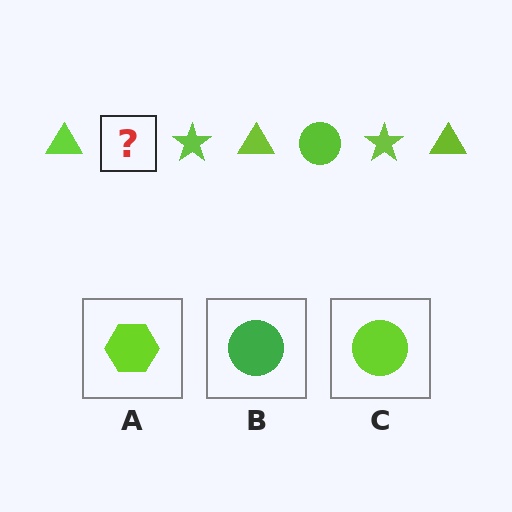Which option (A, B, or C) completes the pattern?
C.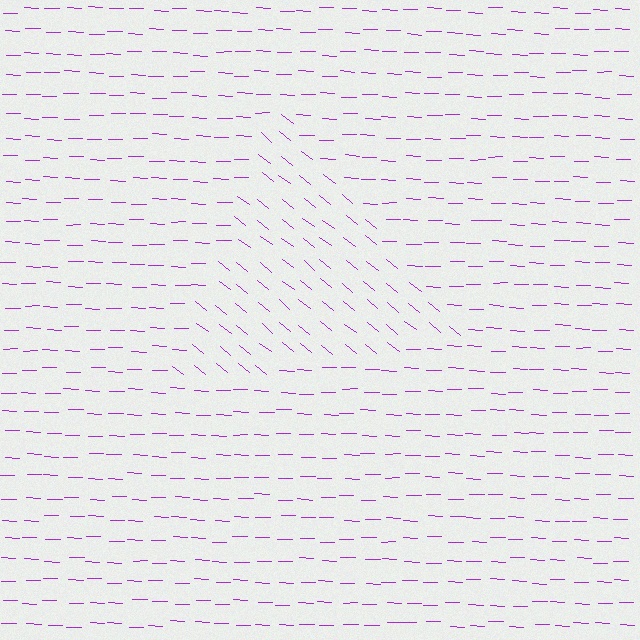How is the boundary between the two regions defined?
The boundary is defined purely by a change in line orientation (approximately 37 degrees difference). All lines are the same color and thickness.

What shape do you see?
I see a triangle.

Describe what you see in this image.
The image is filled with small purple line segments. A triangle region in the image has lines oriented differently from the surrounding lines, creating a visible texture boundary.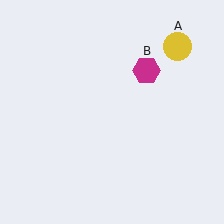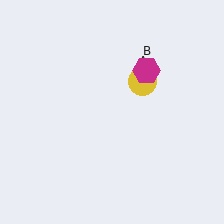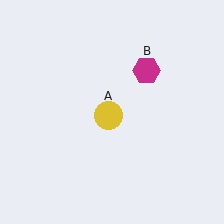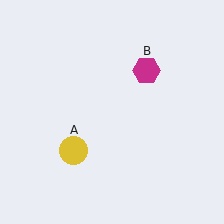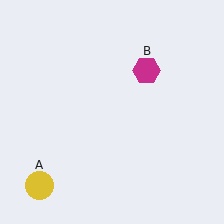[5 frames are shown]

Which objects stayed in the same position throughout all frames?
Magenta hexagon (object B) remained stationary.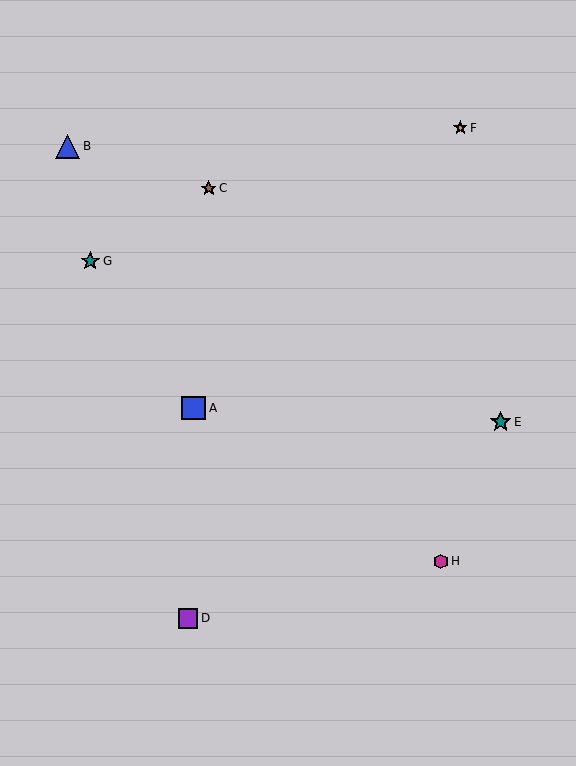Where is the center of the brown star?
The center of the brown star is at (209, 188).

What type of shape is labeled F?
Shape F is an orange star.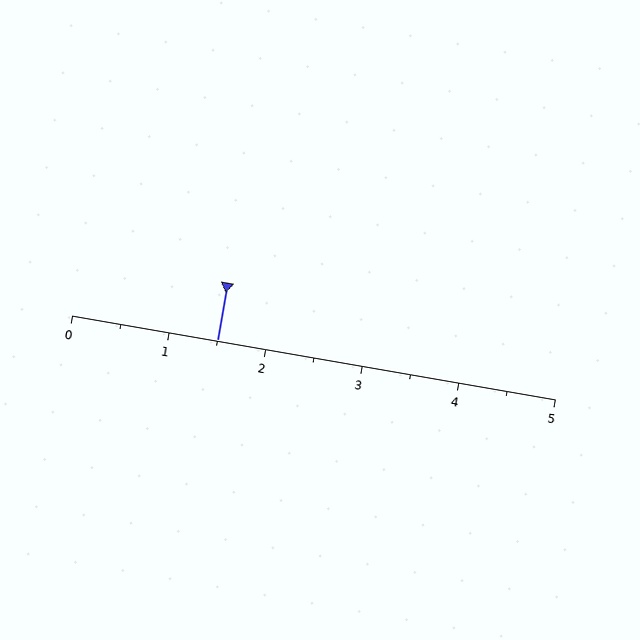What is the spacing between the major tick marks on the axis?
The major ticks are spaced 1 apart.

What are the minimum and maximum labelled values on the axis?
The axis runs from 0 to 5.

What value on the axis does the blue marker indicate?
The marker indicates approximately 1.5.